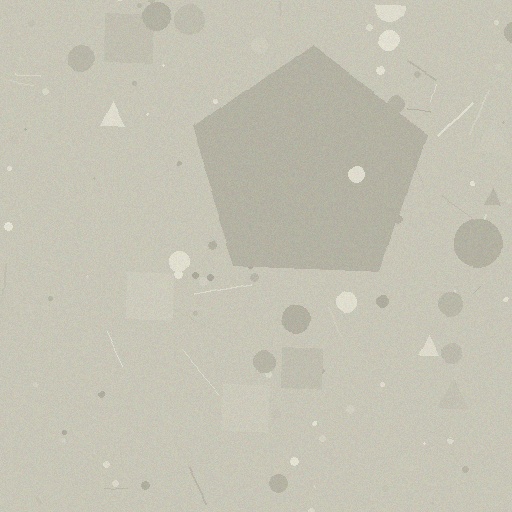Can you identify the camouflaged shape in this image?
The camouflaged shape is a pentagon.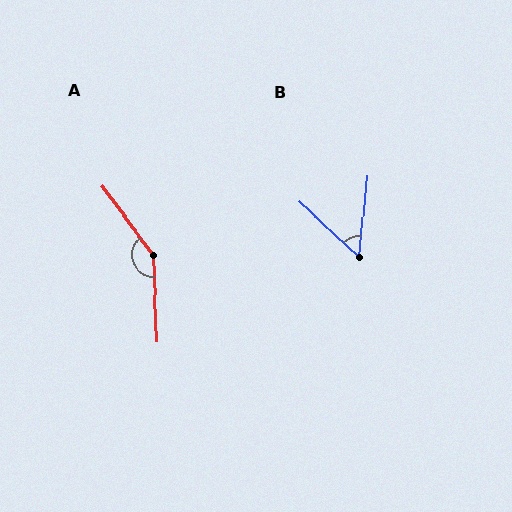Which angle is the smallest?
B, at approximately 53 degrees.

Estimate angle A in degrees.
Approximately 146 degrees.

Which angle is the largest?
A, at approximately 146 degrees.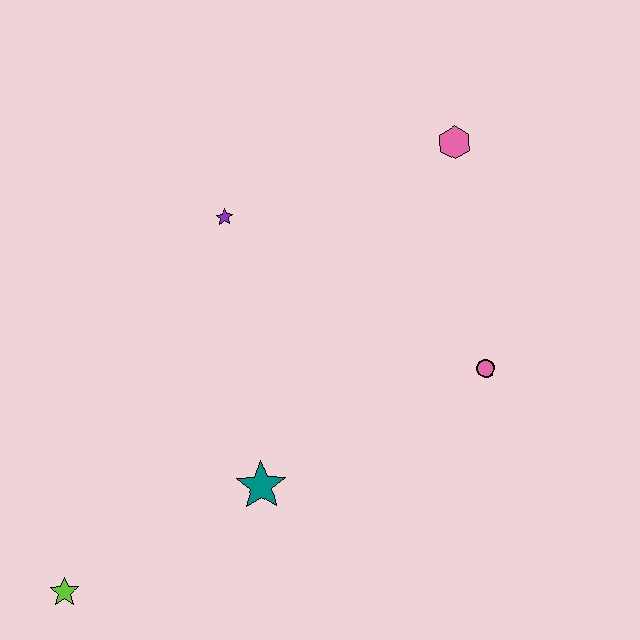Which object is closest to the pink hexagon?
The pink circle is closest to the pink hexagon.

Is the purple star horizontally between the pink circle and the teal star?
No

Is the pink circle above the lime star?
Yes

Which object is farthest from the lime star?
The pink hexagon is farthest from the lime star.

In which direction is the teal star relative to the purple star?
The teal star is below the purple star.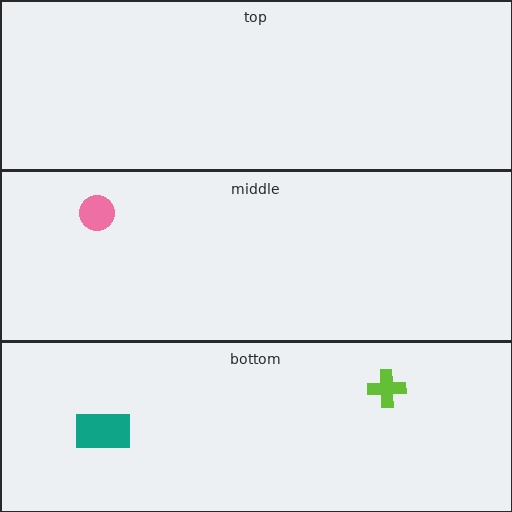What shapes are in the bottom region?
The teal rectangle, the lime cross.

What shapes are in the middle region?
The pink circle.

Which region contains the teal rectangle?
The bottom region.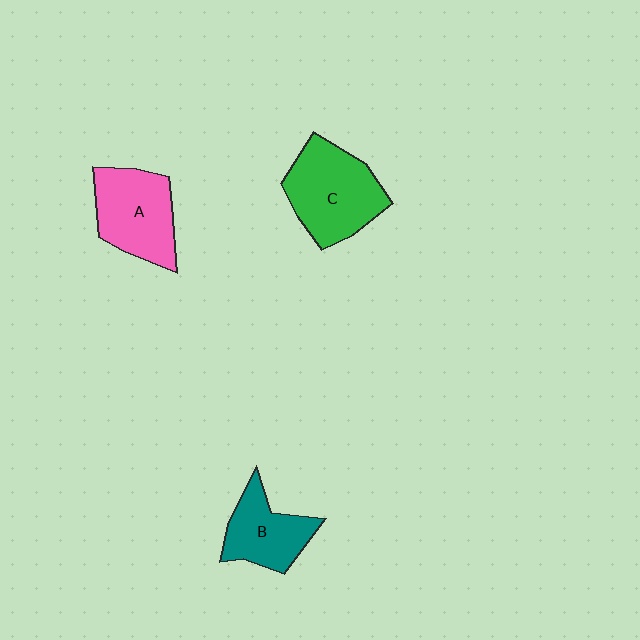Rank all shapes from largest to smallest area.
From largest to smallest: C (green), A (pink), B (teal).